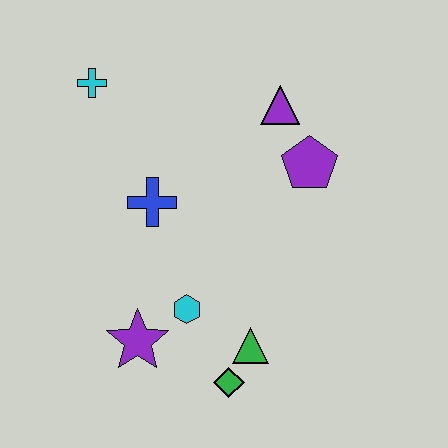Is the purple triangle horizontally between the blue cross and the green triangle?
No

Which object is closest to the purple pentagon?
The purple triangle is closest to the purple pentagon.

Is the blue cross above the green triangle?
Yes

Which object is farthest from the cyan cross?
The green diamond is farthest from the cyan cross.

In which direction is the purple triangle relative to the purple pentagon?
The purple triangle is above the purple pentagon.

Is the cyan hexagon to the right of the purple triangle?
No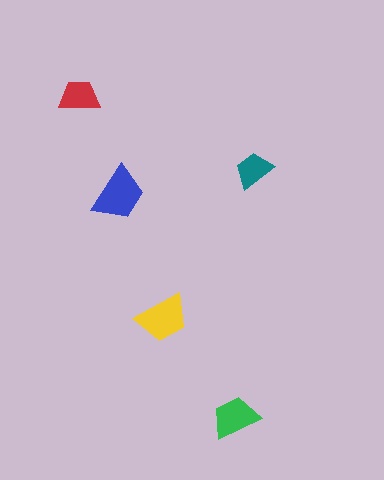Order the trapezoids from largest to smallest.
the blue one, the yellow one, the green one, the red one, the teal one.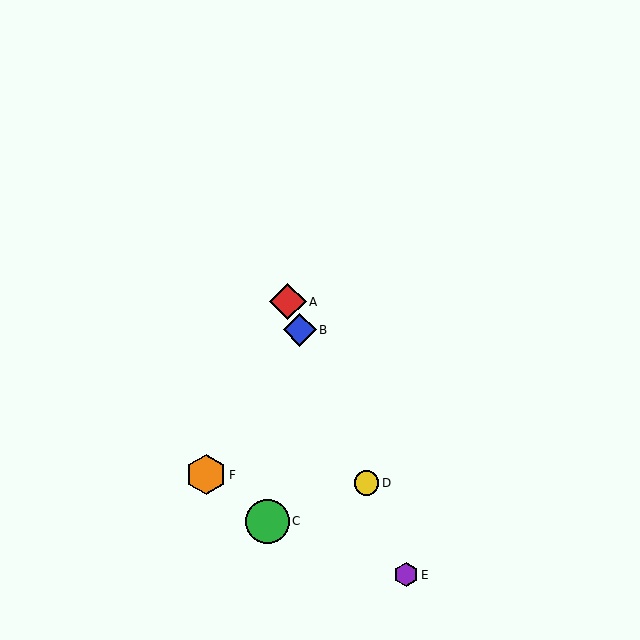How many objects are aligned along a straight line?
4 objects (A, B, D, E) are aligned along a straight line.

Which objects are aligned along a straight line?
Objects A, B, D, E are aligned along a straight line.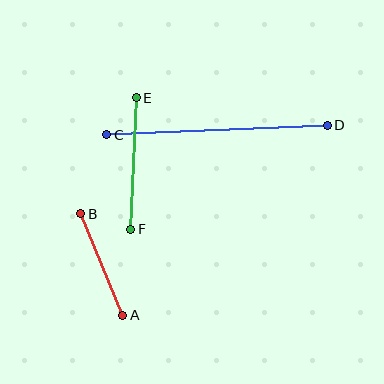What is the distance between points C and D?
The distance is approximately 221 pixels.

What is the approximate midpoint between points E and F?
The midpoint is at approximately (134, 163) pixels.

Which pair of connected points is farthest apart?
Points C and D are farthest apart.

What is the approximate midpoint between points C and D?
The midpoint is at approximately (217, 130) pixels.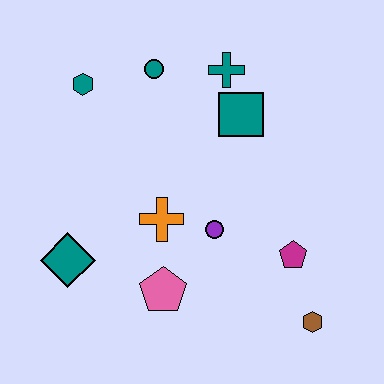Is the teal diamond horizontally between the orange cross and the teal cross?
No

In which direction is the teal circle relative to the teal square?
The teal circle is to the left of the teal square.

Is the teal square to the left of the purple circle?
No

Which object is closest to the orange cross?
The purple circle is closest to the orange cross.